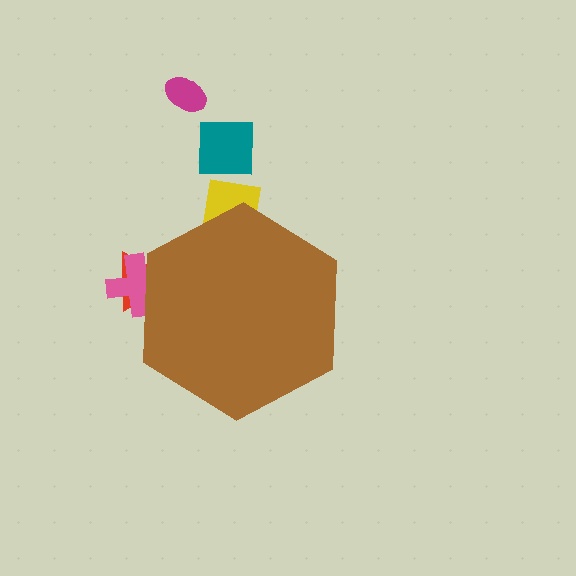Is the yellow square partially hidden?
Yes, the yellow square is partially hidden behind the brown hexagon.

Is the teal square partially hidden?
No, the teal square is fully visible.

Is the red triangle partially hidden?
Yes, the red triangle is partially hidden behind the brown hexagon.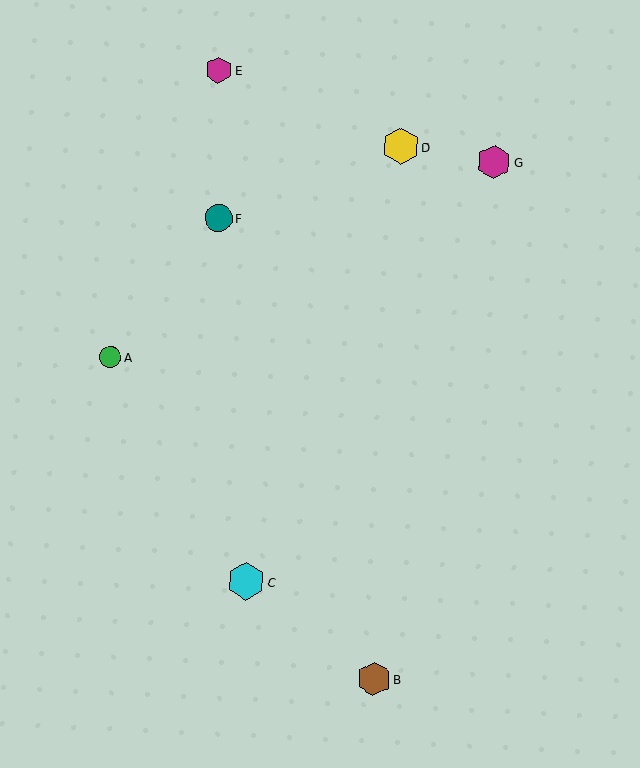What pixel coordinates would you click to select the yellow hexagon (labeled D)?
Click at (401, 146) to select the yellow hexagon D.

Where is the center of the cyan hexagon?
The center of the cyan hexagon is at (246, 581).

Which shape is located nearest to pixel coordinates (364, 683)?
The brown hexagon (labeled B) at (374, 679) is nearest to that location.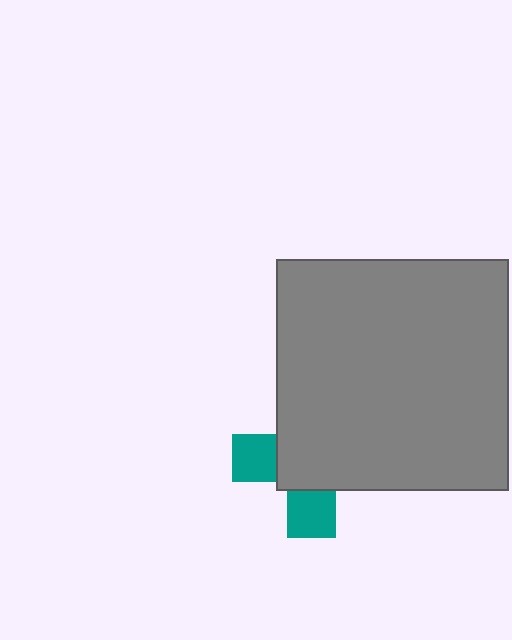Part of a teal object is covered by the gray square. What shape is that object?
It is a cross.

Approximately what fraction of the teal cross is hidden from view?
Roughly 67% of the teal cross is hidden behind the gray square.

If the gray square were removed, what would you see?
You would see the complete teal cross.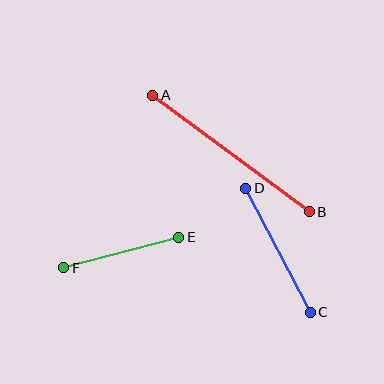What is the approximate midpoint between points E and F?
The midpoint is at approximately (121, 253) pixels.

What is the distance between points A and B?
The distance is approximately 195 pixels.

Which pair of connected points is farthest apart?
Points A and B are farthest apart.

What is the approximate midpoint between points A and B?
The midpoint is at approximately (231, 154) pixels.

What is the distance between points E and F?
The distance is approximately 119 pixels.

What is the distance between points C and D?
The distance is approximately 140 pixels.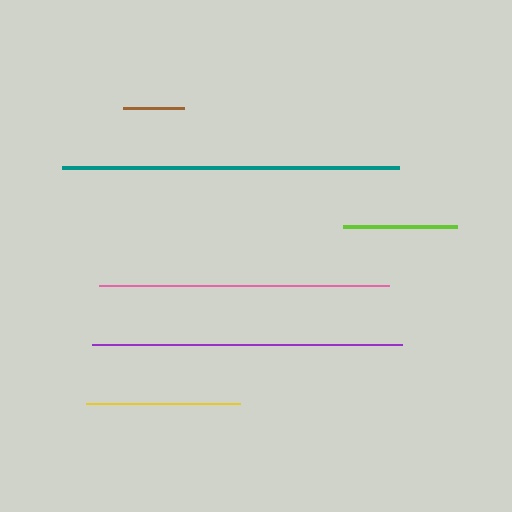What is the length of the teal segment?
The teal segment is approximately 337 pixels long.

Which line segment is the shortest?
The brown line is the shortest at approximately 61 pixels.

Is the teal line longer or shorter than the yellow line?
The teal line is longer than the yellow line.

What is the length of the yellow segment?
The yellow segment is approximately 154 pixels long.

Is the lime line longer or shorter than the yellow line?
The yellow line is longer than the lime line.